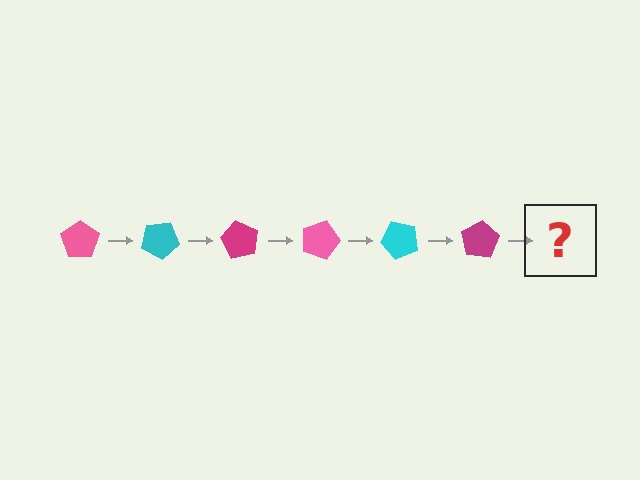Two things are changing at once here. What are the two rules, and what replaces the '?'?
The two rules are that it rotates 30 degrees each step and the color cycles through pink, cyan, and magenta. The '?' should be a pink pentagon, rotated 180 degrees from the start.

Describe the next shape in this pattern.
It should be a pink pentagon, rotated 180 degrees from the start.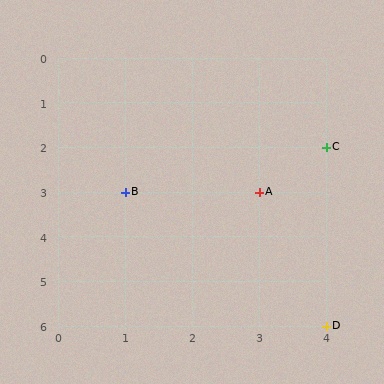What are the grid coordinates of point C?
Point C is at grid coordinates (4, 2).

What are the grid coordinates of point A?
Point A is at grid coordinates (3, 3).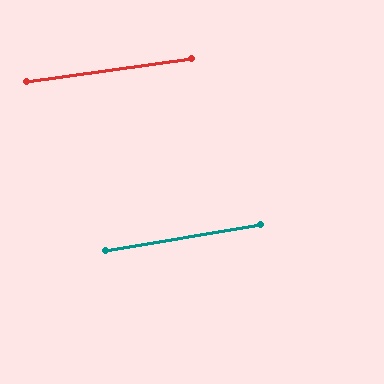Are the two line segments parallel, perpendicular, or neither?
Parallel — their directions differ by only 1.9°.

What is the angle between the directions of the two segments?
Approximately 2 degrees.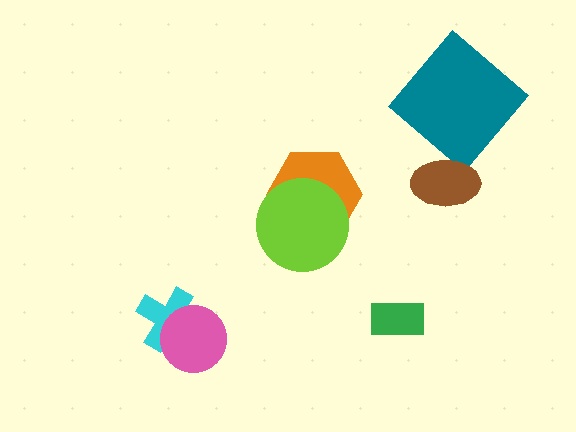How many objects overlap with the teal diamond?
0 objects overlap with the teal diamond.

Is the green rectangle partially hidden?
No, no other shape covers it.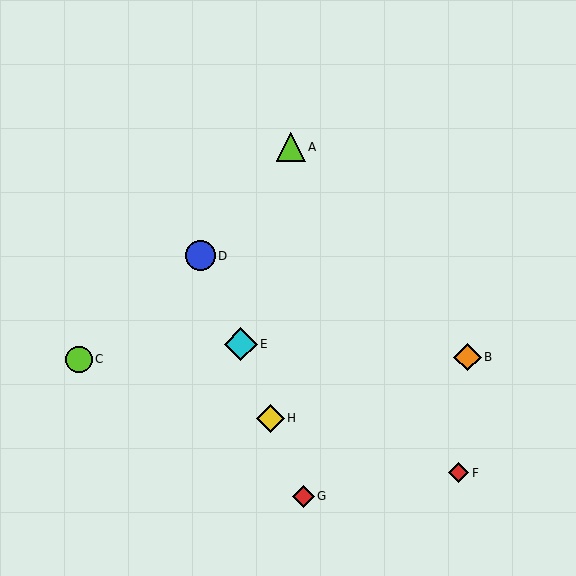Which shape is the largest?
The cyan diamond (labeled E) is the largest.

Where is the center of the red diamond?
The center of the red diamond is at (459, 473).